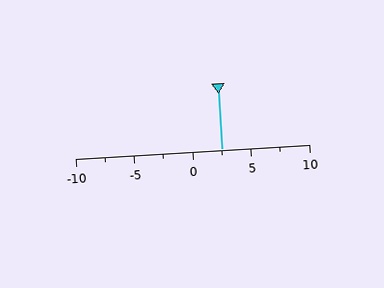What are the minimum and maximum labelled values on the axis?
The axis runs from -10 to 10.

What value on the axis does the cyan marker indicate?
The marker indicates approximately 2.5.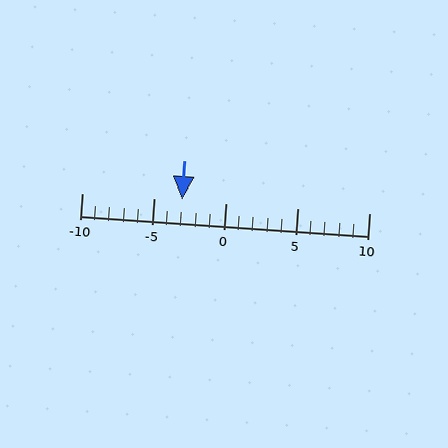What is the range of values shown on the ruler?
The ruler shows values from -10 to 10.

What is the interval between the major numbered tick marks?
The major tick marks are spaced 5 units apart.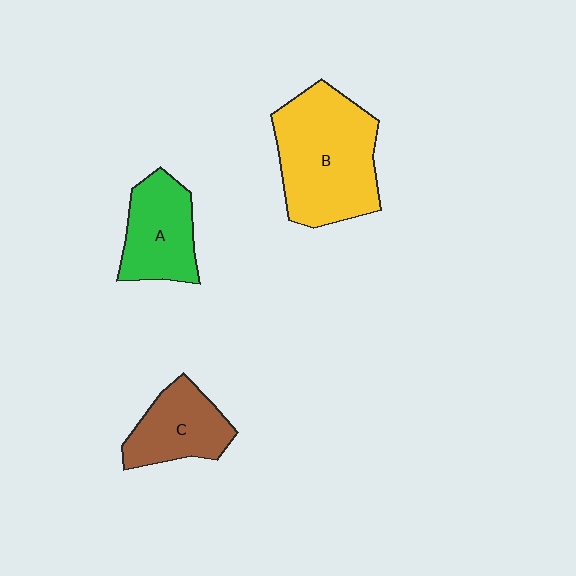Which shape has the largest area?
Shape B (yellow).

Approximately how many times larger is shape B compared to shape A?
Approximately 1.7 times.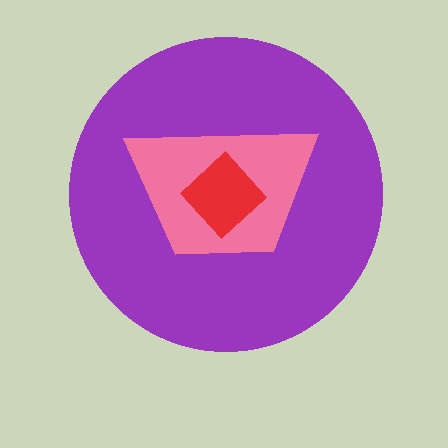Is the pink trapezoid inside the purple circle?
Yes.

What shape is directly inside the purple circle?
The pink trapezoid.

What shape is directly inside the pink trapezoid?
The red diamond.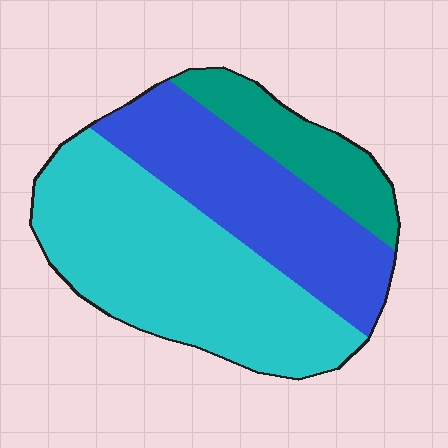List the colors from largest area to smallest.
From largest to smallest: cyan, blue, teal.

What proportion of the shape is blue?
Blue covers 34% of the shape.